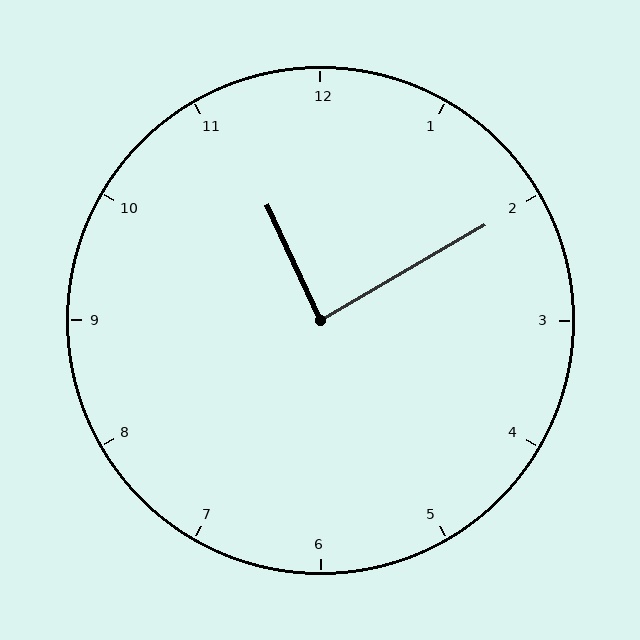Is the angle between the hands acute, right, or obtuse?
It is right.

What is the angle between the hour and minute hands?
Approximately 85 degrees.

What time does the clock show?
11:10.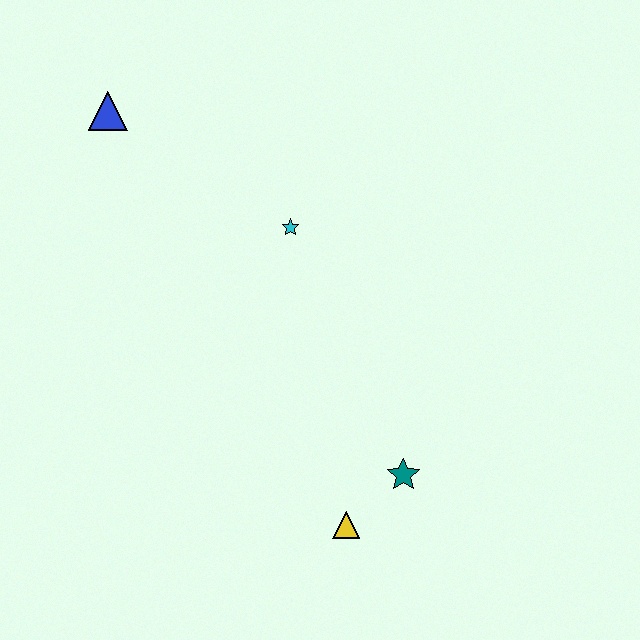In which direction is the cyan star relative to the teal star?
The cyan star is above the teal star.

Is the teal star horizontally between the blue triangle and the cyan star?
No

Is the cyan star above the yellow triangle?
Yes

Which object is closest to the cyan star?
The blue triangle is closest to the cyan star.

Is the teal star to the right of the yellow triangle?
Yes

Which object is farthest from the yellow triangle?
The blue triangle is farthest from the yellow triangle.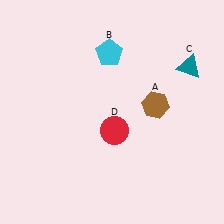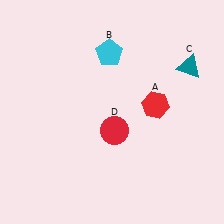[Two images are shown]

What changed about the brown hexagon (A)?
In Image 1, A is brown. In Image 2, it changed to red.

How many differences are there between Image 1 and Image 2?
There is 1 difference between the two images.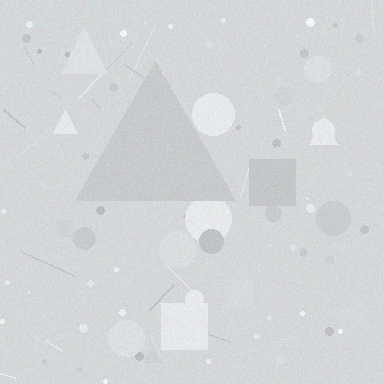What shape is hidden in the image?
A triangle is hidden in the image.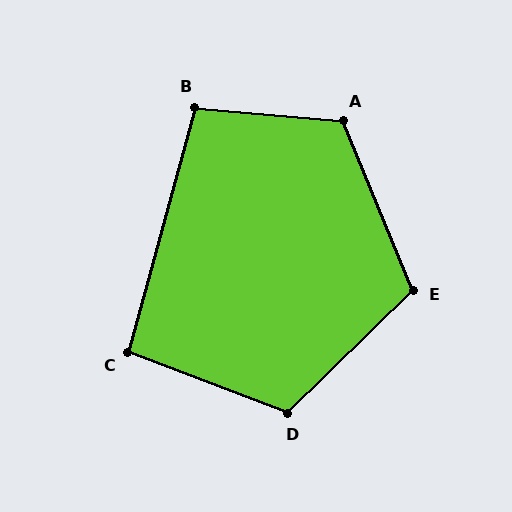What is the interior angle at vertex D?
Approximately 115 degrees (obtuse).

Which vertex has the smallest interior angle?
C, at approximately 96 degrees.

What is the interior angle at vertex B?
Approximately 100 degrees (obtuse).